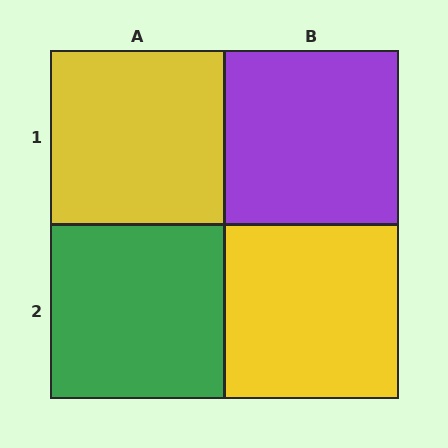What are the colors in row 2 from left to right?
Green, yellow.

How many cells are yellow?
2 cells are yellow.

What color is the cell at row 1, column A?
Yellow.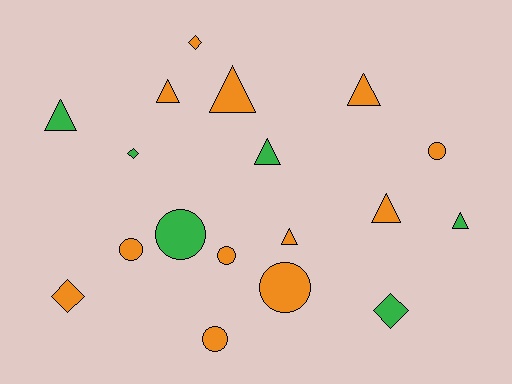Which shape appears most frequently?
Triangle, with 8 objects.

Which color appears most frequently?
Orange, with 12 objects.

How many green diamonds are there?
There are 2 green diamonds.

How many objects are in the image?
There are 18 objects.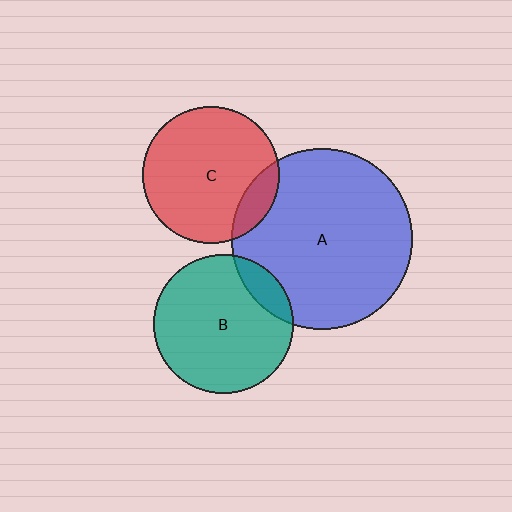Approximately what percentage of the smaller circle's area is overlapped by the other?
Approximately 15%.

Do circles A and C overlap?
Yes.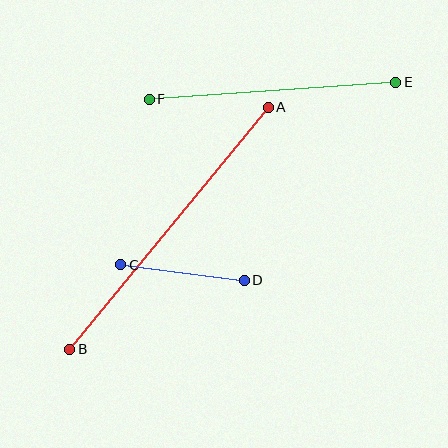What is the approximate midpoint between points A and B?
The midpoint is at approximately (169, 228) pixels.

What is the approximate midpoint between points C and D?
The midpoint is at approximately (182, 272) pixels.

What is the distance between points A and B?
The distance is approximately 313 pixels.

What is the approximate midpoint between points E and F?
The midpoint is at approximately (272, 91) pixels.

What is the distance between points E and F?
The distance is approximately 247 pixels.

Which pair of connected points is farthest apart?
Points A and B are farthest apart.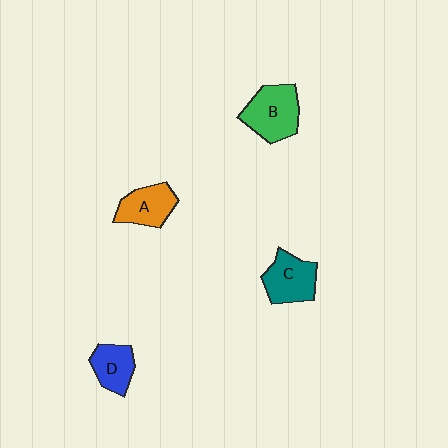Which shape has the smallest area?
Shape D (blue).